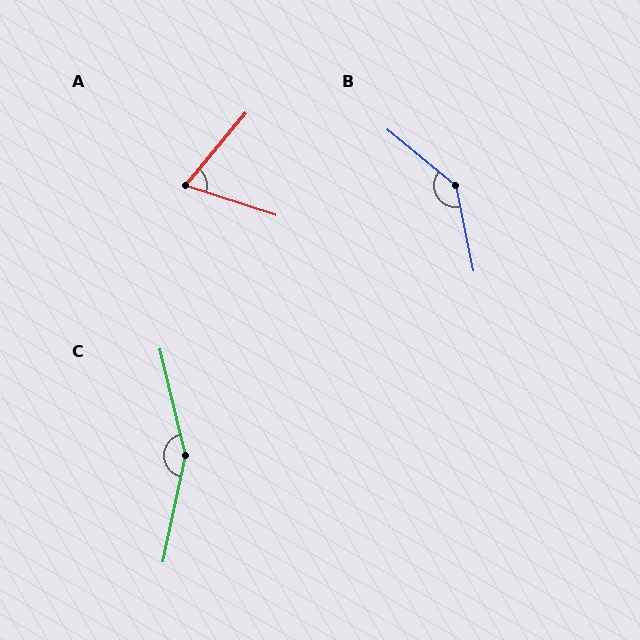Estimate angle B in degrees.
Approximately 141 degrees.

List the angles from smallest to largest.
A (68°), B (141°), C (154°).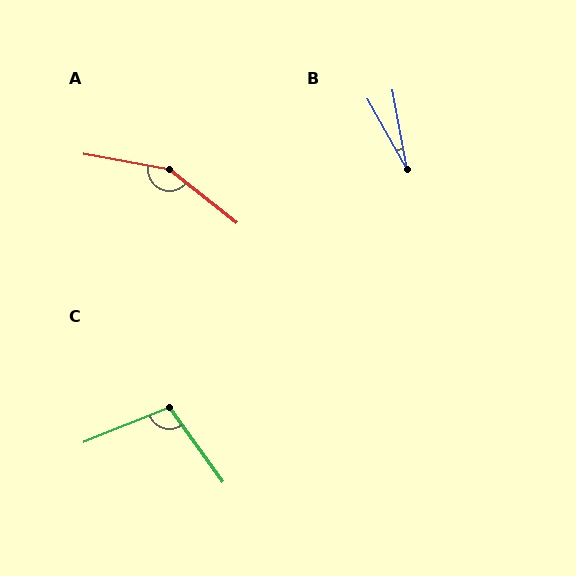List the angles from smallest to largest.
B (19°), C (104°), A (152°).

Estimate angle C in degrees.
Approximately 104 degrees.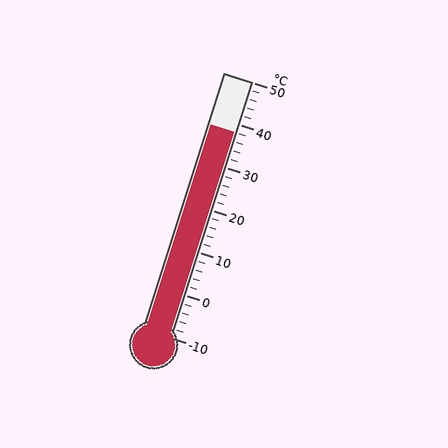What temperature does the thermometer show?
The thermometer shows approximately 38°C.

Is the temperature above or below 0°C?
The temperature is above 0°C.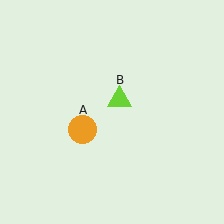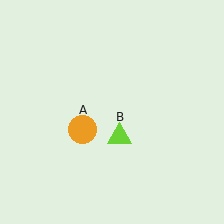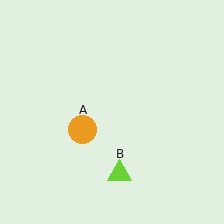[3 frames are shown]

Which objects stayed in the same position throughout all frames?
Orange circle (object A) remained stationary.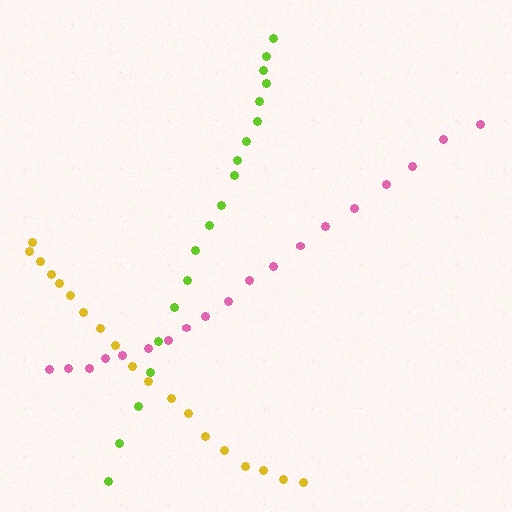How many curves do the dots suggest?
There are 3 distinct paths.